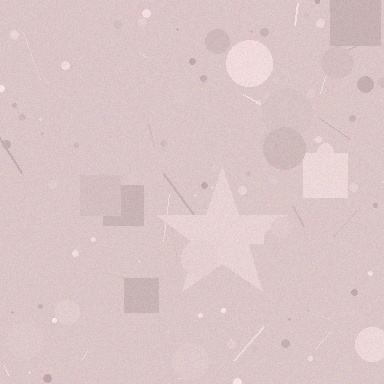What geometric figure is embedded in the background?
A star is embedded in the background.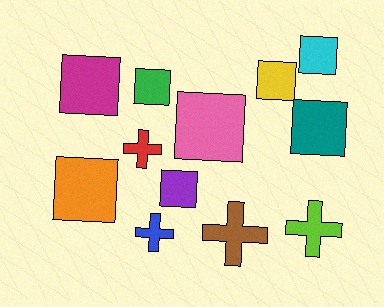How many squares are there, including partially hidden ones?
There are 8 squares.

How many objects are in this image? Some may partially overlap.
There are 12 objects.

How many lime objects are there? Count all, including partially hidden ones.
There is 1 lime object.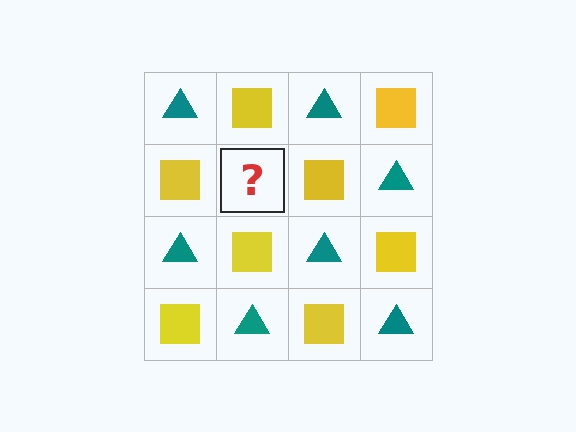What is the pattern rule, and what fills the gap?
The rule is that it alternates teal triangle and yellow square in a checkerboard pattern. The gap should be filled with a teal triangle.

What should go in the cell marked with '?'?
The missing cell should contain a teal triangle.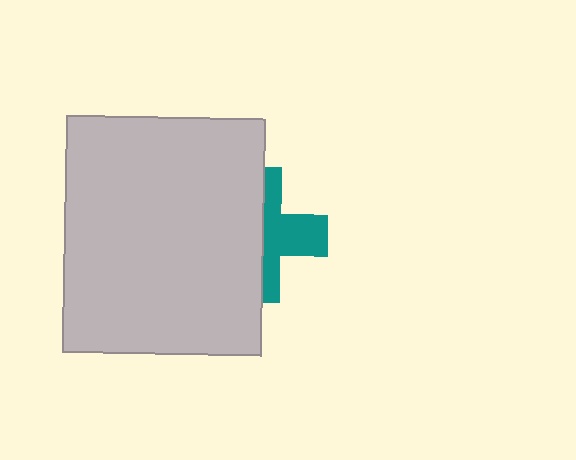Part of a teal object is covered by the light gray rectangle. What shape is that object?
It is a cross.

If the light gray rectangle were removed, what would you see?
You would see the complete teal cross.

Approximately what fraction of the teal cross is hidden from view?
Roughly 55% of the teal cross is hidden behind the light gray rectangle.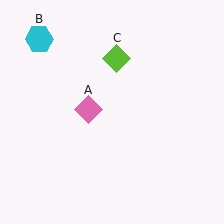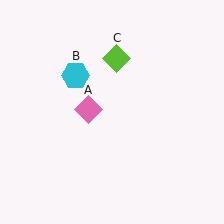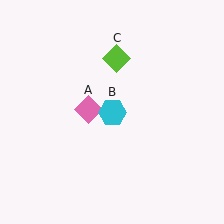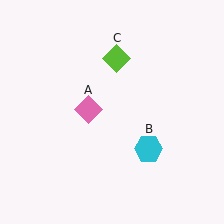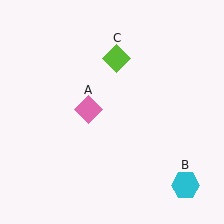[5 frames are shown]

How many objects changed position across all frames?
1 object changed position: cyan hexagon (object B).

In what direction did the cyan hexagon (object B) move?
The cyan hexagon (object B) moved down and to the right.